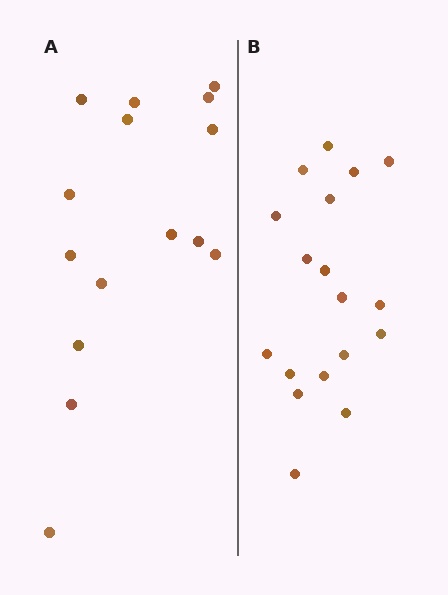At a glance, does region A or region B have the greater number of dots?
Region B (the right region) has more dots.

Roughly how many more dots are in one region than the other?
Region B has just a few more — roughly 2 or 3 more dots than region A.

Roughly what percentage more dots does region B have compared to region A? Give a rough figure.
About 20% more.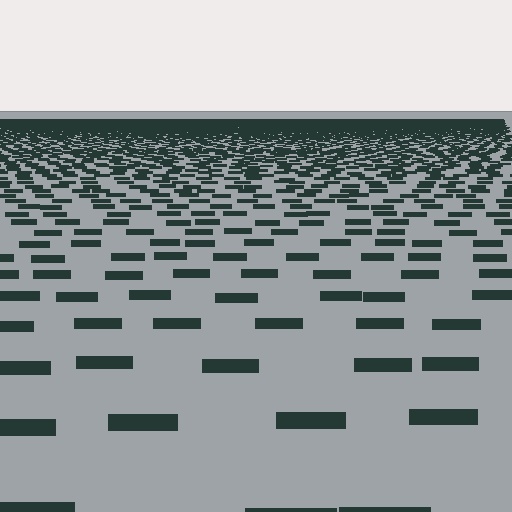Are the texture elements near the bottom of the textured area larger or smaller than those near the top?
Larger. Near the bottom, elements are closer to the viewer and appear at a bigger on-screen size.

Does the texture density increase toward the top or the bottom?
Density increases toward the top.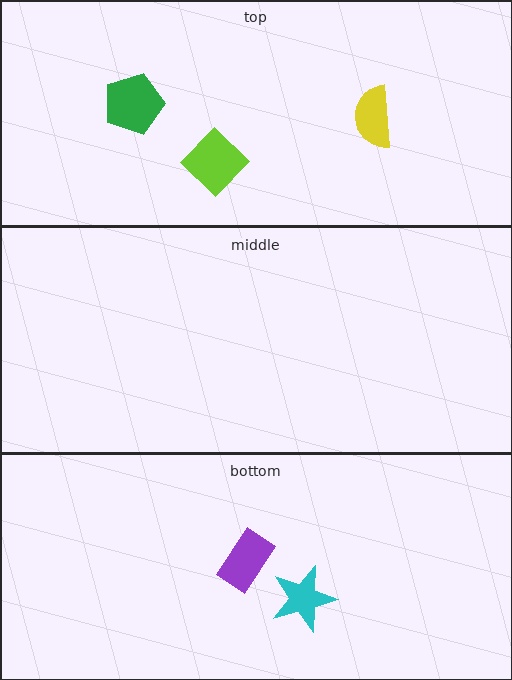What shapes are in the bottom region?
The purple rectangle, the cyan star.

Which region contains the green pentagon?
The top region.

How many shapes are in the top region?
3.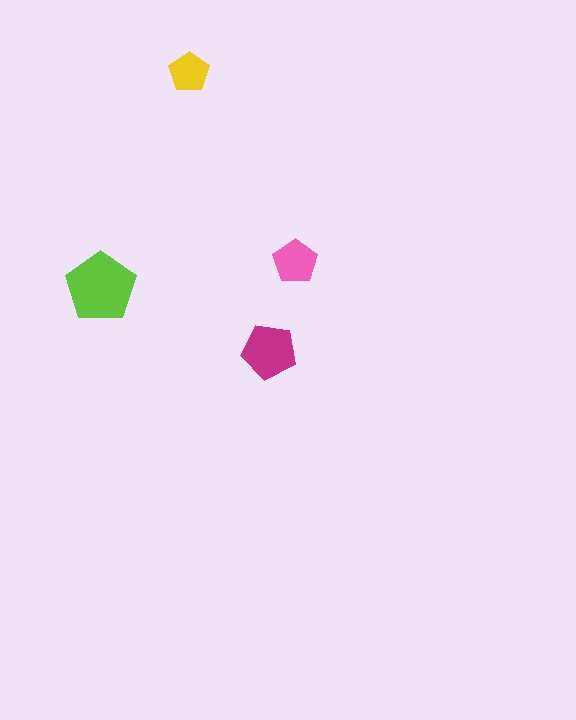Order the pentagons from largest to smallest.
the lime one, the magenta one, the pink one, the yellow one.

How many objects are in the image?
There are 4 objects in the image.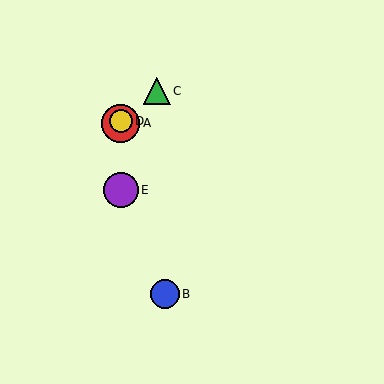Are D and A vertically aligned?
Yes, both are at x≈121.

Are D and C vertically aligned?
No, D is at x≈121 and C is at x≈157.